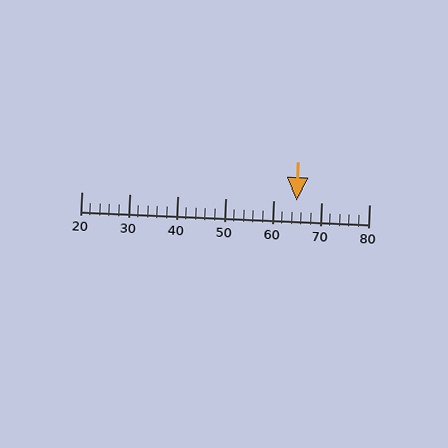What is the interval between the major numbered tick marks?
The major tick marks are spaced 10 units apart.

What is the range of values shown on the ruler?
The ruler shows values from 20 to 80.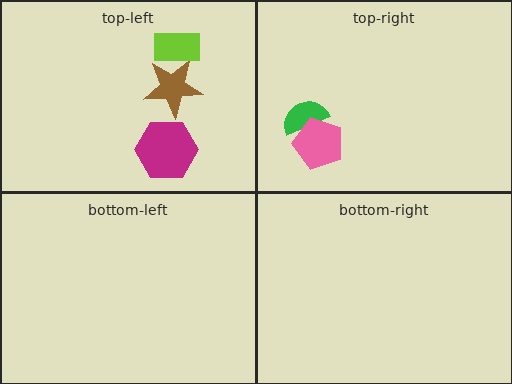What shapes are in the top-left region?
The brown star, the magenta hexagon, the lime rectangle.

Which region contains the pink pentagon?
The top-right region.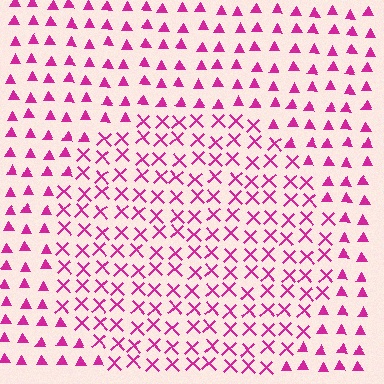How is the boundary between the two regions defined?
The boundary is defined by a change in element shape: X marks inside vs. triangles outside. All elements share the same color and spacing.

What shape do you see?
I see a circle.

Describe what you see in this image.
The image is filled with small magenta elements arranged in a uniform grid. A circle-shaped region contains X marks, while the surrounding area contains triangles. The boundary is defined purely by the change in element shape.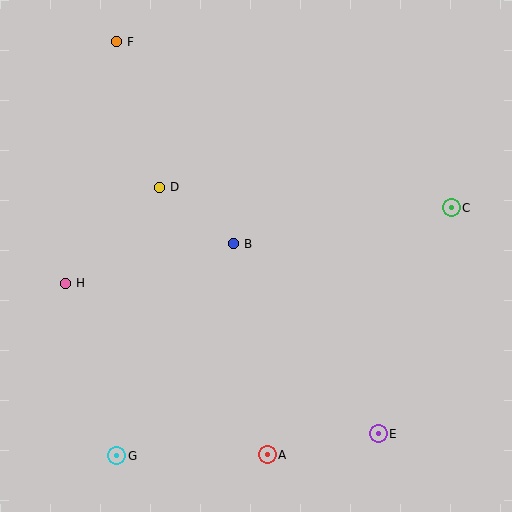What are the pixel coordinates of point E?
Point E is at (378, 434).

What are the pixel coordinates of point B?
Point B is at (233, 244).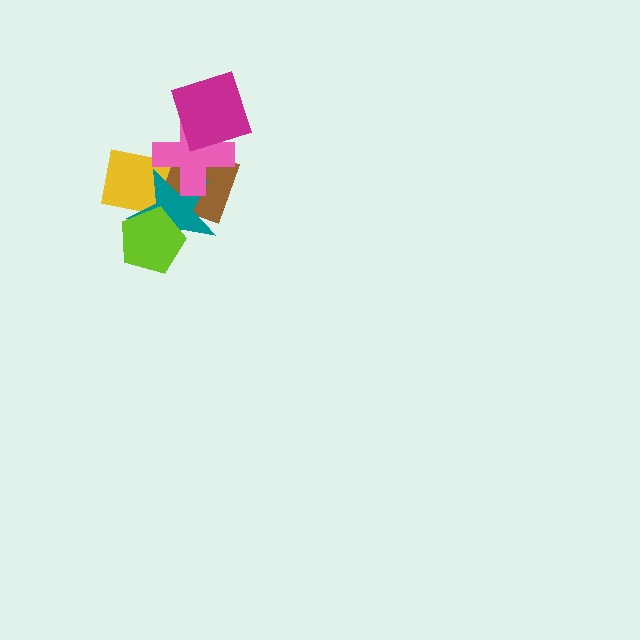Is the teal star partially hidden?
Yes, it is partially covered by another shape.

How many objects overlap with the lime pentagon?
2 objects overlap with the lime pentagon.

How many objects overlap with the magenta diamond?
2 objects overlap with the magenta diamond.